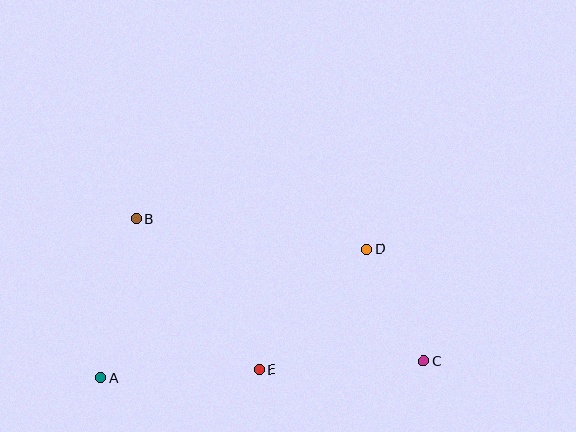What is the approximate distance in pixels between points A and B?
The distance between A and B is approximately 163 pixels.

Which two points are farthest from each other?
Points A and C are farthest from each other.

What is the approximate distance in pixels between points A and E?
The distance between A and E is approximately 158 pixels.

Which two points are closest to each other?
Points C and D are closest to each other.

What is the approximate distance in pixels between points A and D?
The distance between A and D is approximately 295 pixels.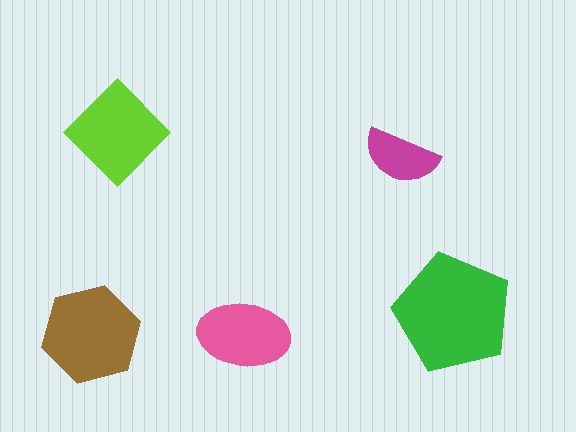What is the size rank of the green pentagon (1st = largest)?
1st.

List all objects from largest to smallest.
The green pentagon, the brown hexagon, the lime diamond, the pink ellipse, the magenta semicircle.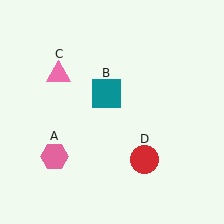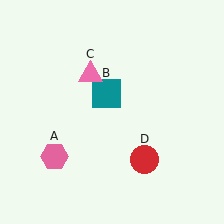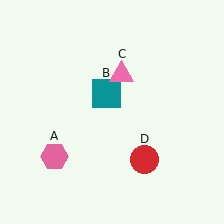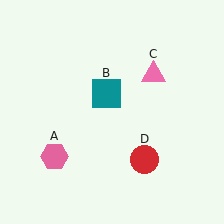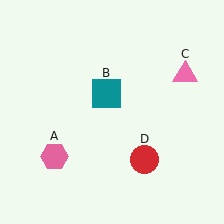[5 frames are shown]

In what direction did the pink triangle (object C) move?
The pink triangle (object C) moved right.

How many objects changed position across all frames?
1 object changed position: pink triangle (object C).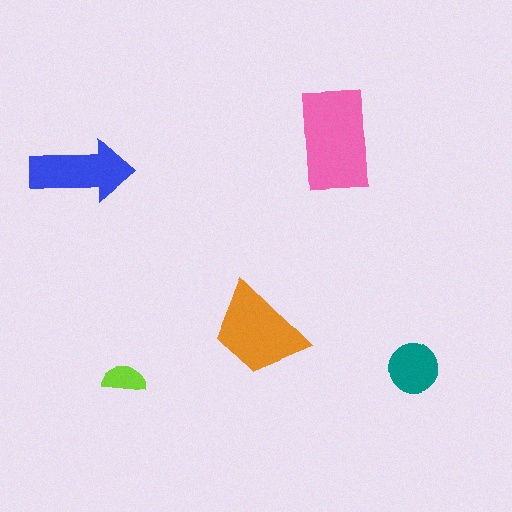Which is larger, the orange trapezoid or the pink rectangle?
The pink rectangle.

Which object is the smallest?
The lime semicircle.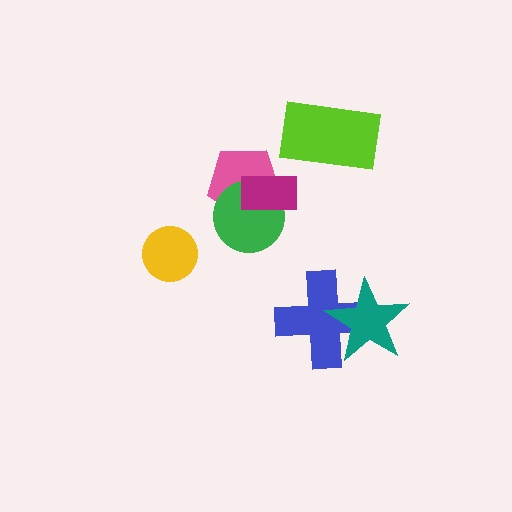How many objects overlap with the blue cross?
1 object overlaps with the blue cross.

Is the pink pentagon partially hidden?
Yes, it is partially covered by another shape.